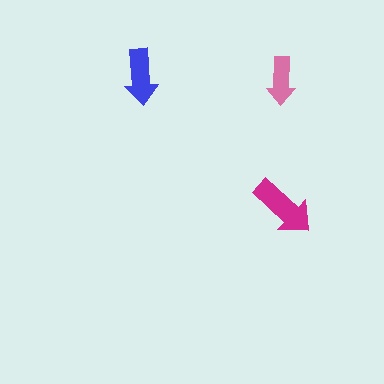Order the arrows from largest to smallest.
the magenta one, the blue one, the pink one.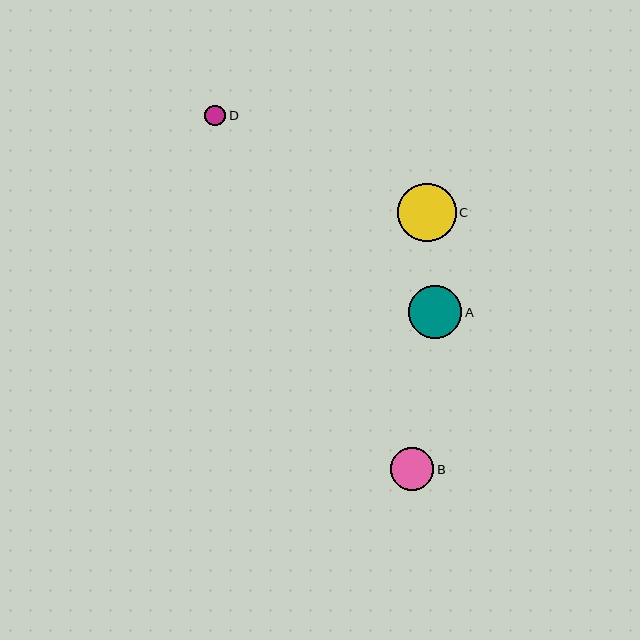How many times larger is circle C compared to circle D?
Circle C is approximately 2.8 times the size of circle D.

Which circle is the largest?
Circle C is the largest with a size of approximately 59 pixels.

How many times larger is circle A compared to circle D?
Circle A is approximately 2.6 times the size of circle D.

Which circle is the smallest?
Circle D is the smallest with a size of approximately 21 pixels.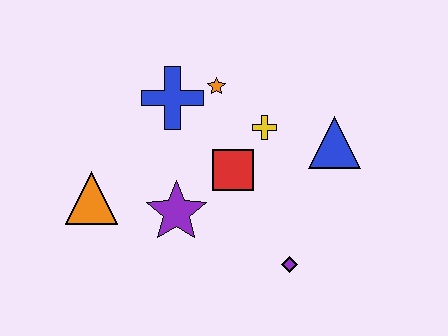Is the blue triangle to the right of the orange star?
Yes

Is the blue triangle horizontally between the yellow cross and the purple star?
No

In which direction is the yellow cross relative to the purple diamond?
The yellow cross is above the purple diamond.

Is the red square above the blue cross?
No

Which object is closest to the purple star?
The red square is closest to the purple star.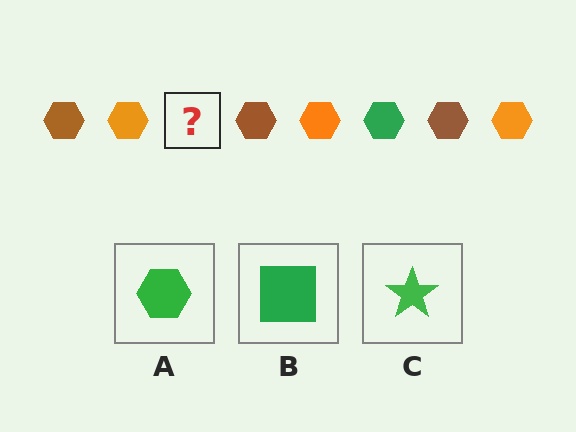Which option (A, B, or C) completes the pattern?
A.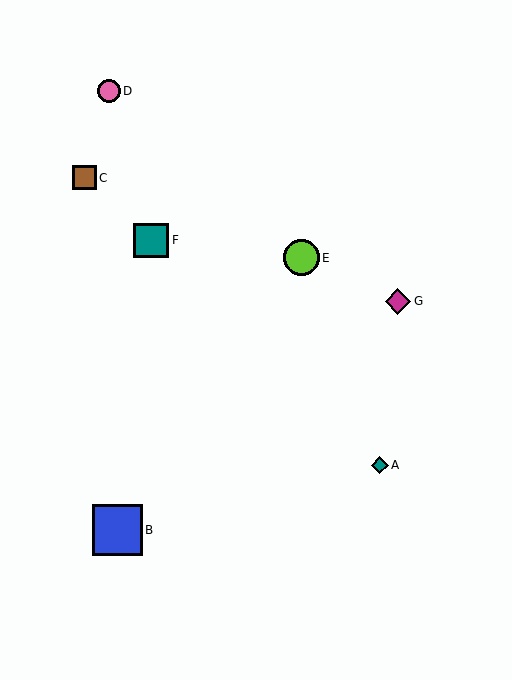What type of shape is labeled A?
Shape A is a teal diamond.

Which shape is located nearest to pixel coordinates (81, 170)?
The brown square (labeled C) at (84, 178) is nearest to that location.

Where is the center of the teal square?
The center of the teal square is at (151, 240).